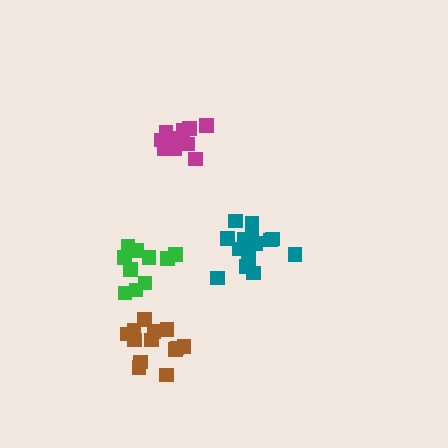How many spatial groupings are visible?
There are 4 spatial groupings.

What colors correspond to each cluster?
The clusters are colored: brown, teal, magenta, green.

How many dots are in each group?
Group 1: 13 dots, Group 2: 15 dots, Group 3: 12 dots, Group 4: 10 dots (50 total).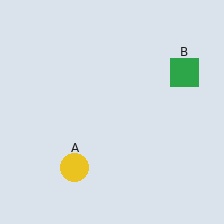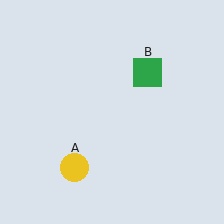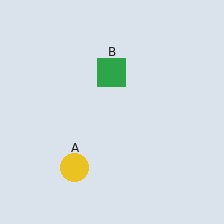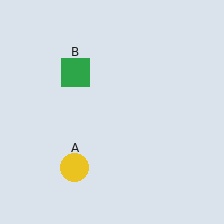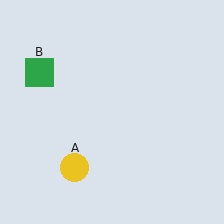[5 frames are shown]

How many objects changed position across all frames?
1 object changed position: green square (object B).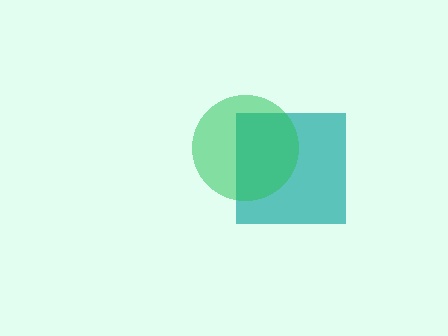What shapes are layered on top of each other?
The layered shapes are: a teal square, a green circle.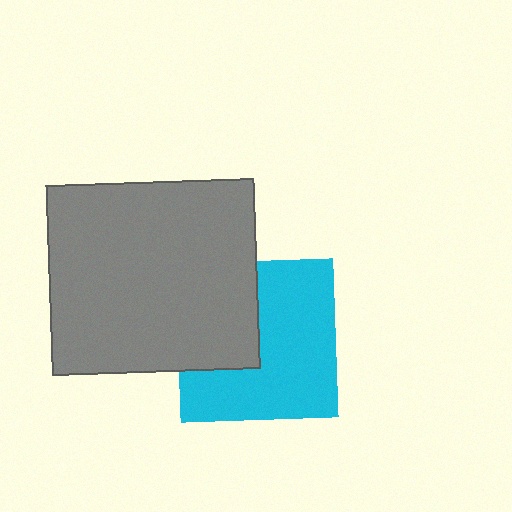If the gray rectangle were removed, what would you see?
You would see the complete cyan square.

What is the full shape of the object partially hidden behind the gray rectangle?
The partially hidden object is a cyan square.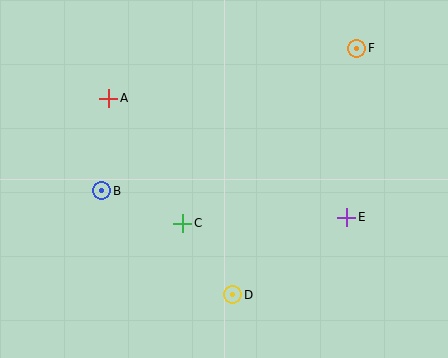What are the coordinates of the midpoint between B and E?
The midpoint between B and E is at (224, 204).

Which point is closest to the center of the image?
Point C at (183, 223) is closest to the center.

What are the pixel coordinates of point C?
Point C is at (183, 223).